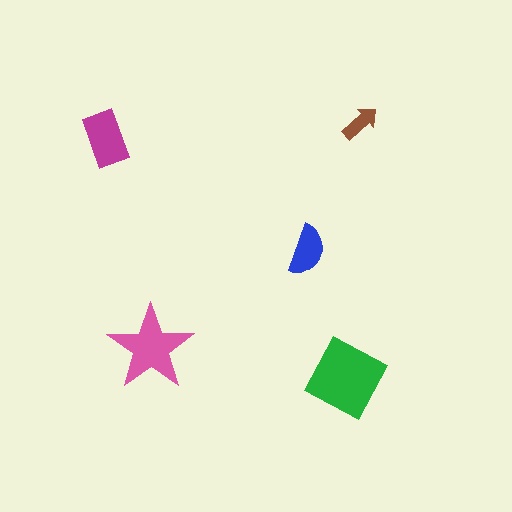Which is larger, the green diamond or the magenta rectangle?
The green diamond.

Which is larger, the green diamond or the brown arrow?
The green diamond.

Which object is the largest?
The green diamond.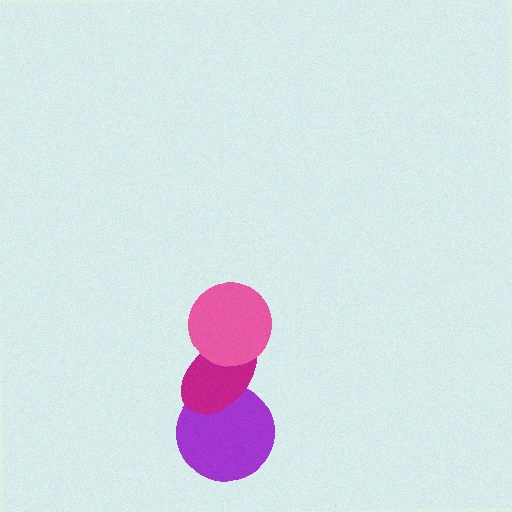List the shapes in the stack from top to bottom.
From top to bottom: the pink circle, the magenta ellipse, the purple circle.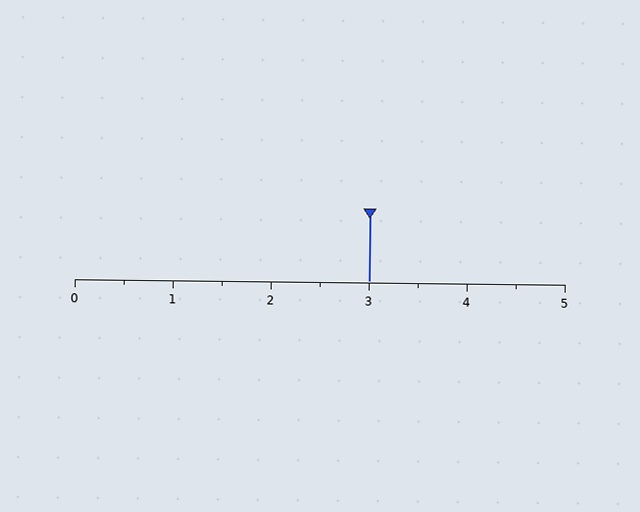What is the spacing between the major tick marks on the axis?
The major ticks are spaced 1 apart.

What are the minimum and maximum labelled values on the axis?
The axis runs from 0 to 5.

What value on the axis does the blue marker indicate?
The marker indicates approximately 3.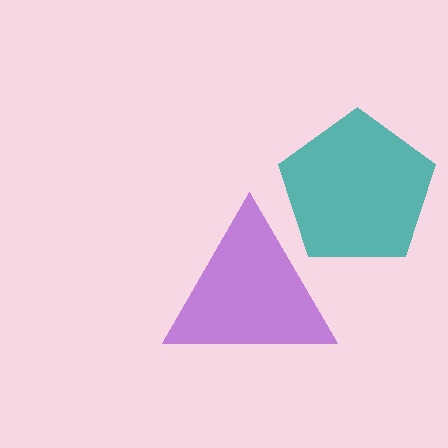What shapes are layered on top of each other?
The layered shapes are: a purple triangle, a teal pentagon.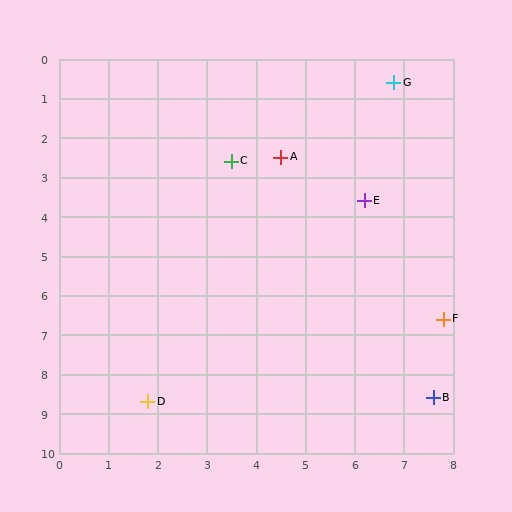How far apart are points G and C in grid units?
Points G and C are about 3.9 grid units apart.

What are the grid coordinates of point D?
Point D is at approximately (1.8, 8.7).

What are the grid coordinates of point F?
Point F is at approximately (7.8, 6.6).